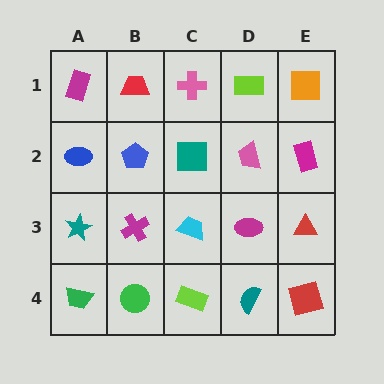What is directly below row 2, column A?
A teal star.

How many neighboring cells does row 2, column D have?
4.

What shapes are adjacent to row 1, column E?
A magenta rectangle (row 2, column E), a lime rectangle (row 1, column D).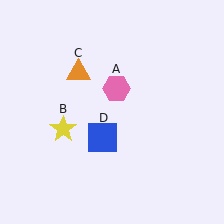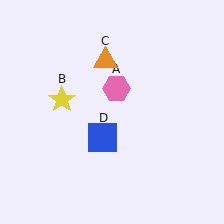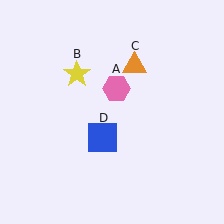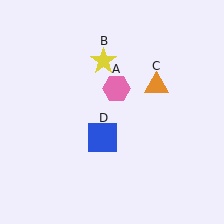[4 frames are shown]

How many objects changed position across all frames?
2 objects changed position: yellow star (object B), orange triangle (object C).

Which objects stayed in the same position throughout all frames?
Pink hexagon (object A) and blue square (object D) remained stationary.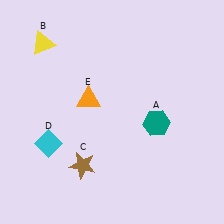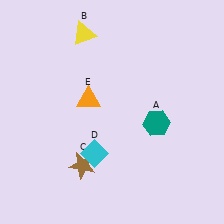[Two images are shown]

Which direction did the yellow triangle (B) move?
The yellow triangle (B) moved right.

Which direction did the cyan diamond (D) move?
The cyan diamond (D) moved right.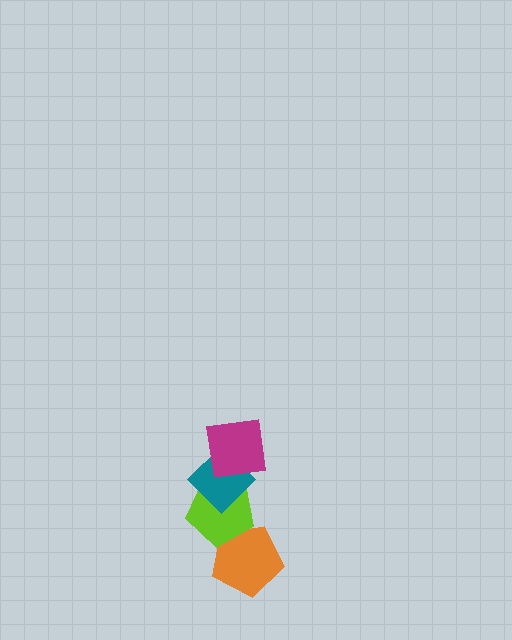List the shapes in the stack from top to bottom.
From top to bottom: the magenta square, the teal diamond, the lime pentagon, the orange pentagon.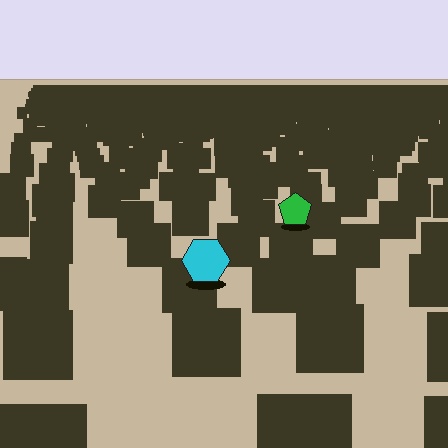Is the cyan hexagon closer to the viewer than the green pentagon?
Yes. The cyan hexagon is closer — you can tell from the texture gradient: the ground texture is coarser near it.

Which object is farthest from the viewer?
The green pentagon is farthest from the viewer. It appears smaller and the ground texture around it is denser.